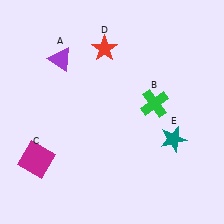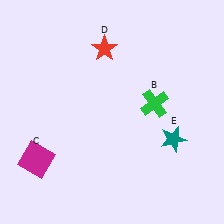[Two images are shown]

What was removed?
The purple triangle (A) was removed in Image 2.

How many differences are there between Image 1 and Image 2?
There is 1 difference between the two images.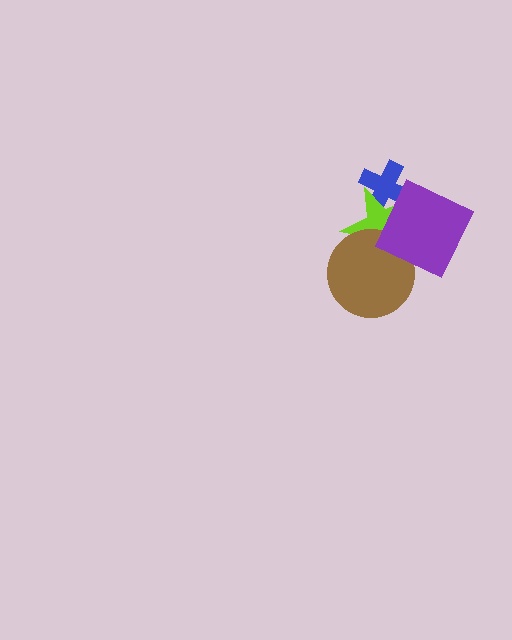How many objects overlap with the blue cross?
1 object overlaps with the blue cross.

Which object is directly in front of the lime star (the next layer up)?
The brown circle is directly in front of the lime star.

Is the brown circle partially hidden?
Yes, it is partially covered by another shape.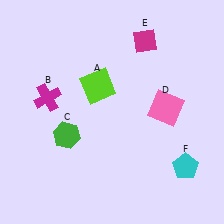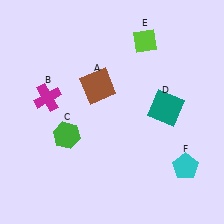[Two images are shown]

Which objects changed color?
A changed from lime to brown. D changed from pink to teal. E changed from magenta to lime.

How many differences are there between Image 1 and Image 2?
There are 3 differences between the two images.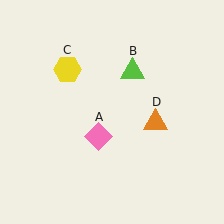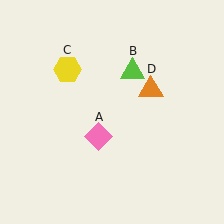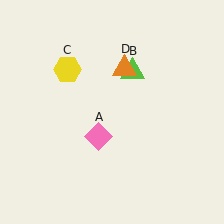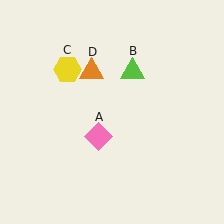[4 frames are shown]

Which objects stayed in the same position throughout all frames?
Pink diamond (object A) and lime triangle (object B) and yellow hexagon (object C) remained stationary.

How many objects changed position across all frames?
1 object changed position: orange triangle (object D).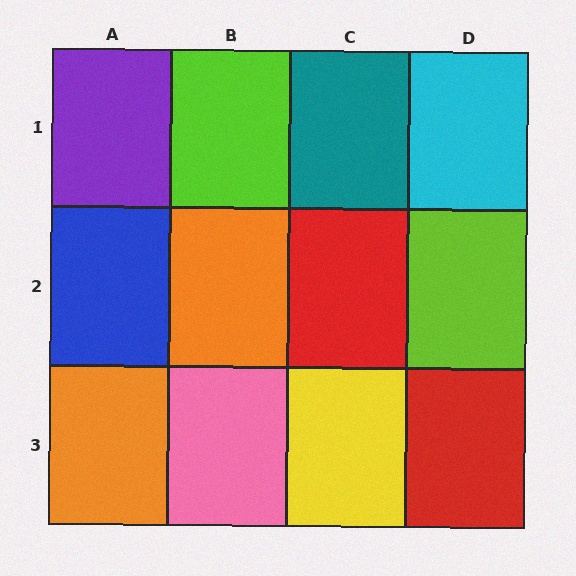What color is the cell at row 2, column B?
Orange.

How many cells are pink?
1 cell is pink.